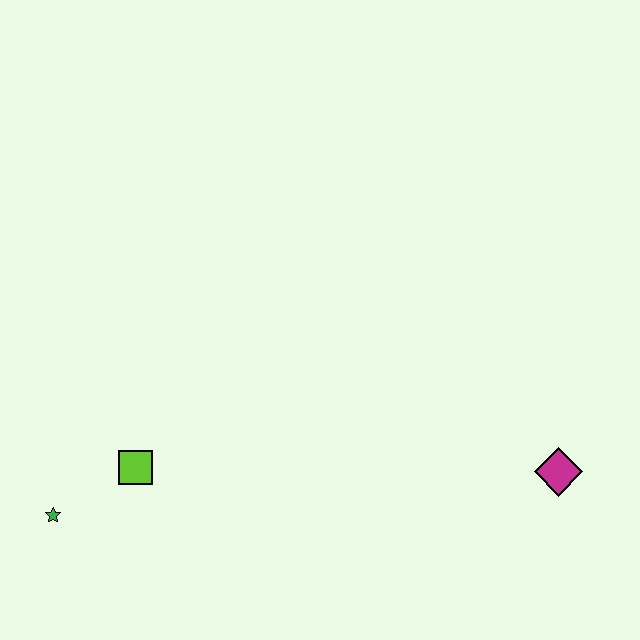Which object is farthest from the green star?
The magenta diamond is farthest from the green star.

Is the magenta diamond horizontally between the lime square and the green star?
No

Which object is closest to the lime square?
The green star is closest to the lime square.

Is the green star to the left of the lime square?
Yes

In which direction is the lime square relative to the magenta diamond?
The lime square is to the left of the magenta diamond.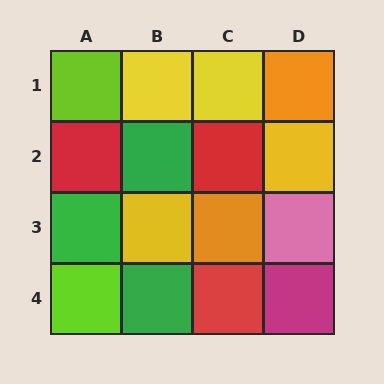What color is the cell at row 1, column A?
Lime.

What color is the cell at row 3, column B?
Yellow.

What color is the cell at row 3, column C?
Orange.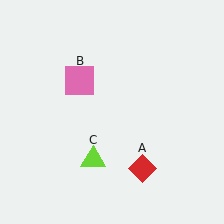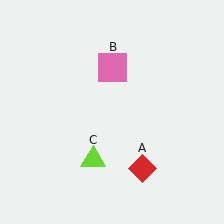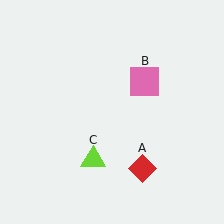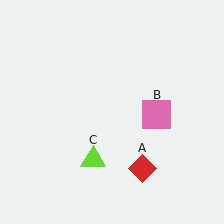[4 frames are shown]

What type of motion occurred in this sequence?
The pink square (object B) rotated clockwise around the center of the scene.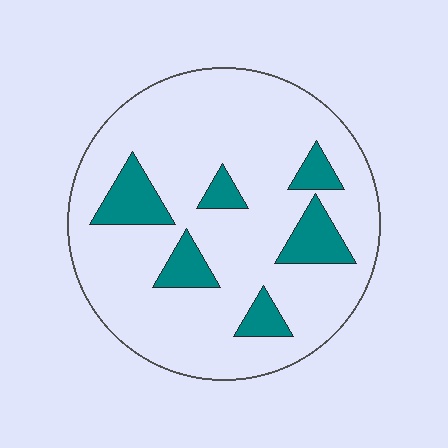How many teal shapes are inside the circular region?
6.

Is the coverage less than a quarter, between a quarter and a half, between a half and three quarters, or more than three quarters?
Less than a quarter.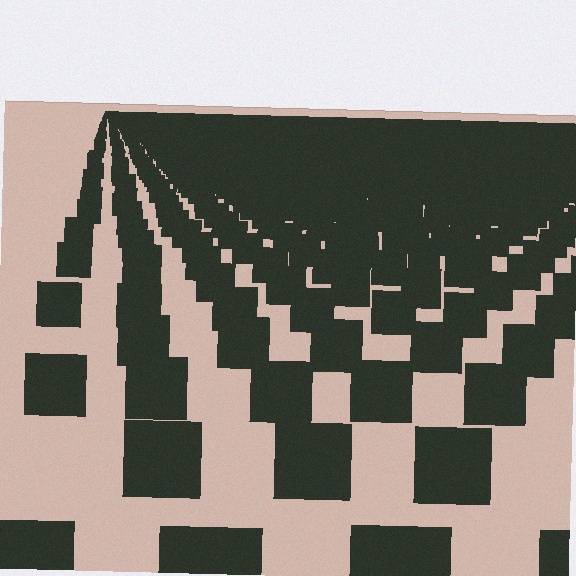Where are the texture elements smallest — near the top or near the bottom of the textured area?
Near the top.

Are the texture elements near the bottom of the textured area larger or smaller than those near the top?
Larger. Near the bottom, elements are closer to the viewer and appear at a bigger on-screen size.